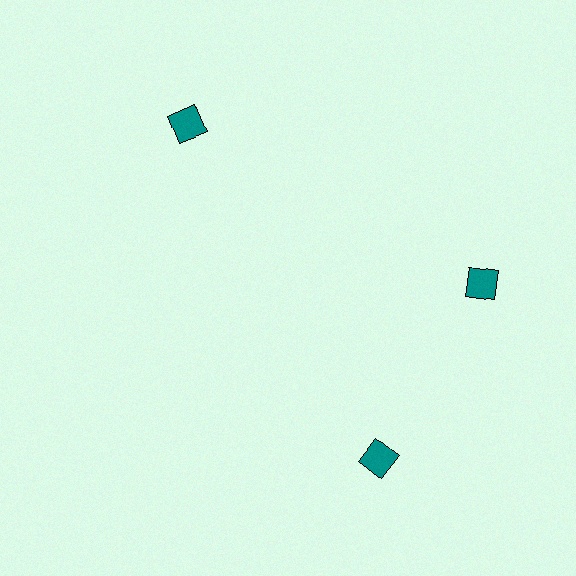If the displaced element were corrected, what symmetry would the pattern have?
It would have 3-fold rotational symmetry — the pattern would map onto itself every 120 degrees.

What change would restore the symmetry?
The symmetry would be restored by rotating it back into even spacing with its neighbors so that all 3 diamonds sit at equal angles and equal distance from the center.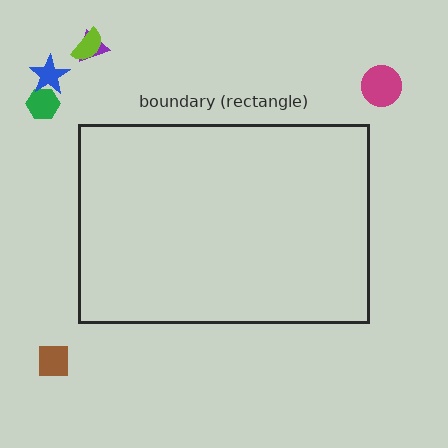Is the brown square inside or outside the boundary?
Outside.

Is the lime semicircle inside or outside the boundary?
Outside.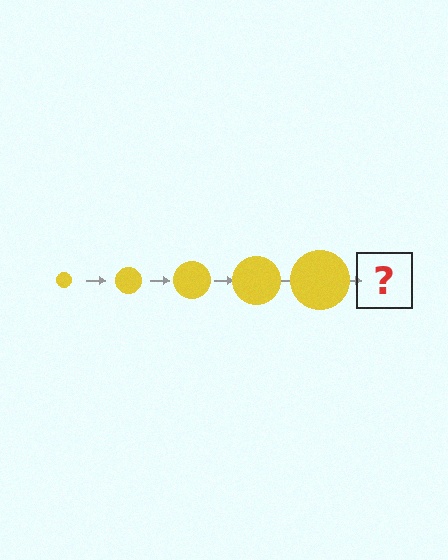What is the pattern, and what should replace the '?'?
The pattern is that the circle gets progressively larger each step. The '?' should be a yellow circle, larger than the previous one.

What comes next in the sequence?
The next element should be a yellow circle, larger than the previous one.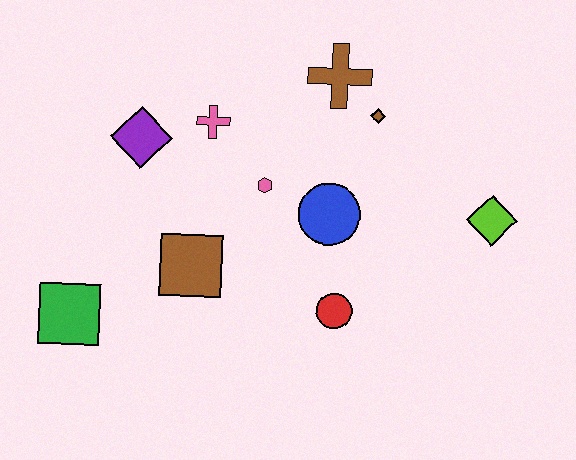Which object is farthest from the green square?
The lime diamond is farthest from the green square.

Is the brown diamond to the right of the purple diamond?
Yes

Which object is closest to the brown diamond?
The brown cross is closest to the brown diamond.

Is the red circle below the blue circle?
Yes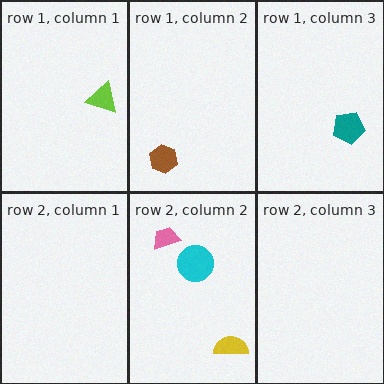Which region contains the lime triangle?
The row 1, column 1 region.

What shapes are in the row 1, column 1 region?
The lime triangle.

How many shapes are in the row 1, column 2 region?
1.